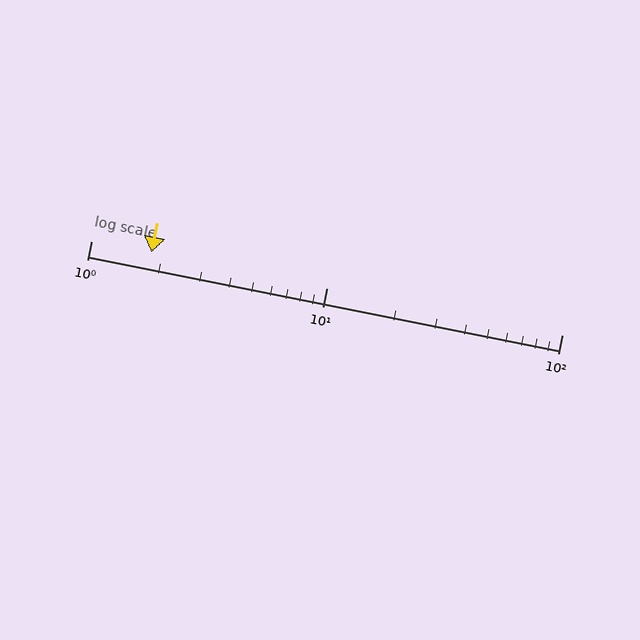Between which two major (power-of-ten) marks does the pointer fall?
The pointer is between 1 and 10.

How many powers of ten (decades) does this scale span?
The scale spans 2 decades, from 1 to 100.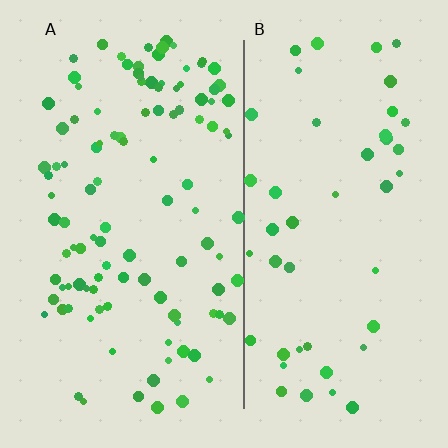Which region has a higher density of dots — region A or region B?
A (the left).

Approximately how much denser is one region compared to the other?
Approximately 2.4× — region A over region B.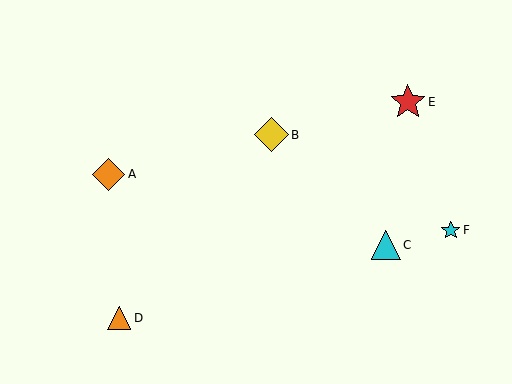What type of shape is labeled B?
Shape B is a yellow diamond.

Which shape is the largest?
The red star (labeled E) is the largest.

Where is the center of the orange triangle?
The center of the orange triangle is at (119, 318).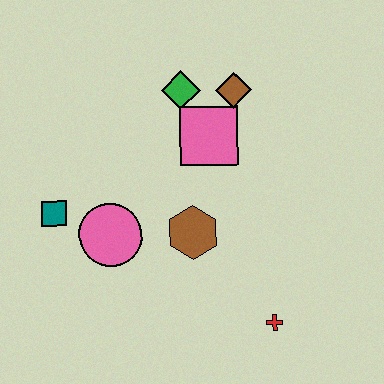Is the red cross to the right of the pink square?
Yes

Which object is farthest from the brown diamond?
The red cross is farthest from the brown diamond.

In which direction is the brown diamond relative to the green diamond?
The brown diamond is to the right of the green diamond.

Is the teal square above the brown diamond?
No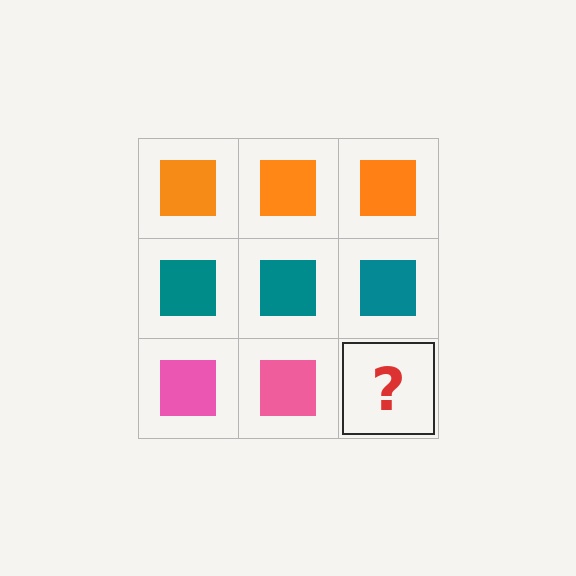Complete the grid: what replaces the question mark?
The question mark should be replaced with a pink square.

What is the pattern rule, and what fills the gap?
The rule is that each row has a consistent color. The gap should be filled with a pink square.